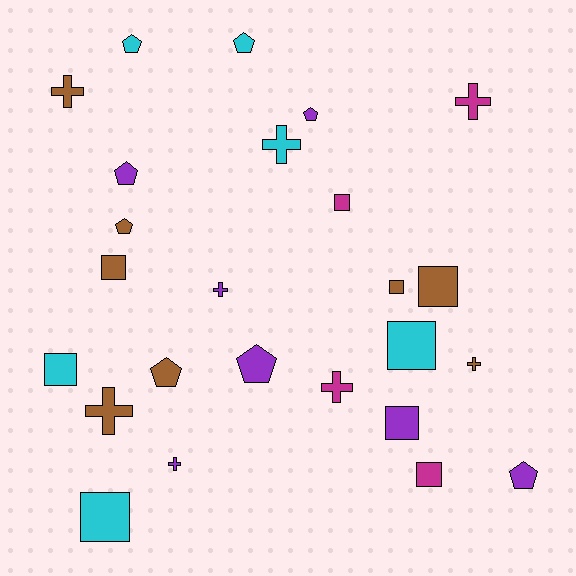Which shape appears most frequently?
Square, with 9 objects.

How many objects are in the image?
There are 25 objects.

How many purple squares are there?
There is 1 purple square.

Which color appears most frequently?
Brown, with 8 objects.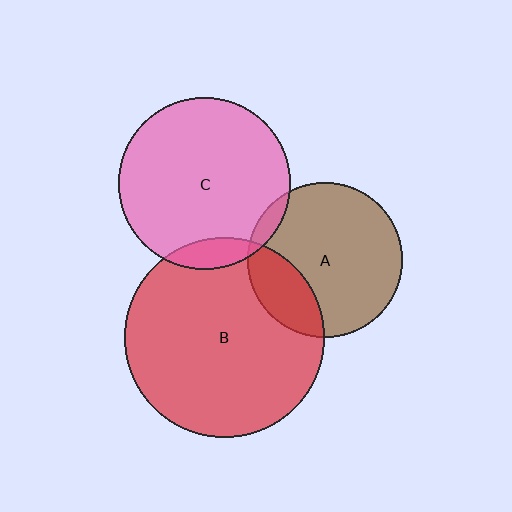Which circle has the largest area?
Circle B (red).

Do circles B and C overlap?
Yes.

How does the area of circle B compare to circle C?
Approximately 1.3 times.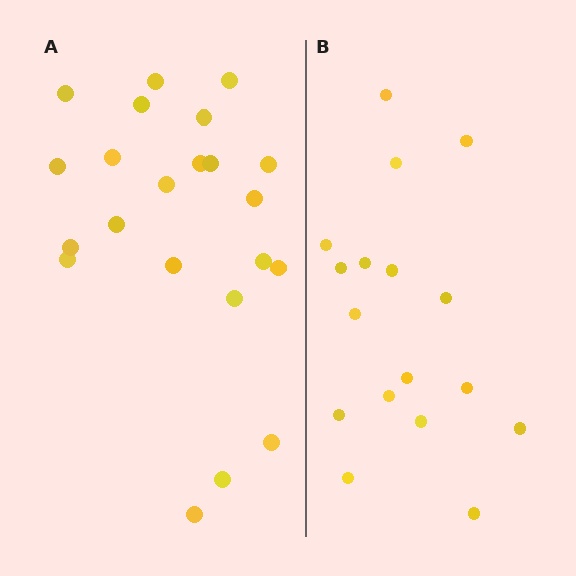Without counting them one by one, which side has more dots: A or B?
Region A (the left region) has more dots.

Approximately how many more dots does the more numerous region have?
Region A has about 5 more dots than region B.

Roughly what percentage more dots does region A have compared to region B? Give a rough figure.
About 30% more.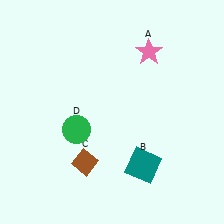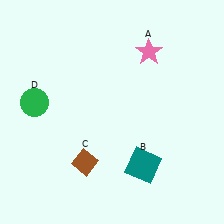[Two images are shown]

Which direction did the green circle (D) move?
The green circle (D) moved left.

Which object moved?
The green circle (D) moved left.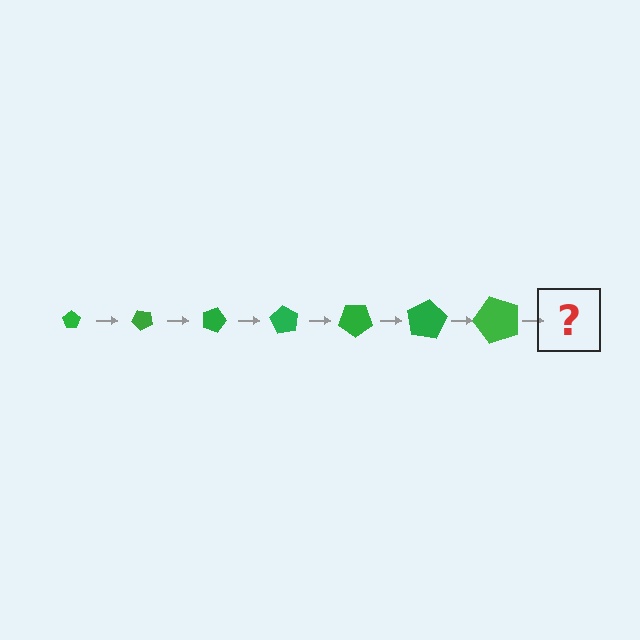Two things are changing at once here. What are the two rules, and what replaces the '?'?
The two rules are that the pentagon grows larger each step and it rotates 45 degrees each step. The '?' should be a pentagon, larger than the previous one and rotated 315 degrees from the start.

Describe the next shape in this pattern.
It should be a pentagon, larger than the previous one and rotated 315 degrees from the start.